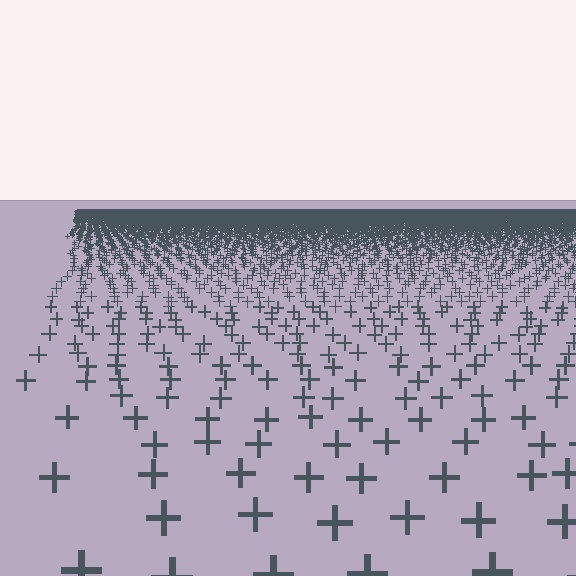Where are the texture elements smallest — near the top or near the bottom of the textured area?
Near the top.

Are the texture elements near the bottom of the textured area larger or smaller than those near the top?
Larger. Near the bottom, elements are closer to the viewer and appear at a bigger on-screen size.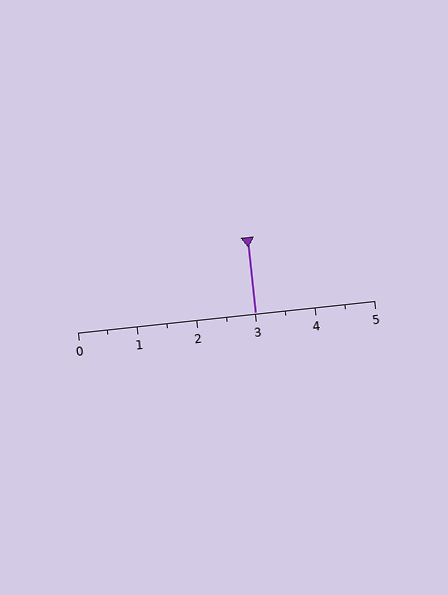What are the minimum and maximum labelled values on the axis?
The axis runs from 0 to 5.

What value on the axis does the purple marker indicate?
The marker indicates approximately 3.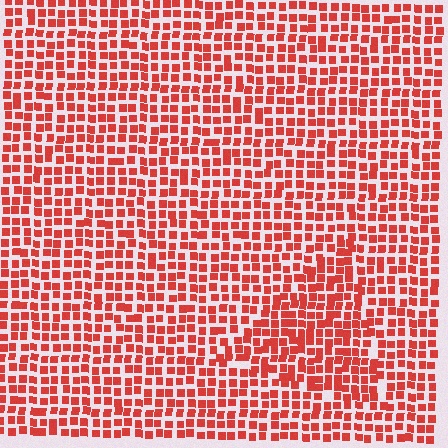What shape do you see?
I see a triangle.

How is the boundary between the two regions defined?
The boundary is defined by a change in element density (approximately 1.3x ratio). All elements are the same color, size, and shape.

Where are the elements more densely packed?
The elements are more densely packed inside the triangle boundary.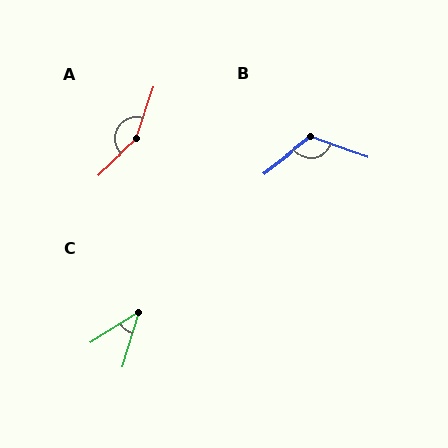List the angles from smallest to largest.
C (41°), B (122°), A (152°).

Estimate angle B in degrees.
Approximately 122 degrees.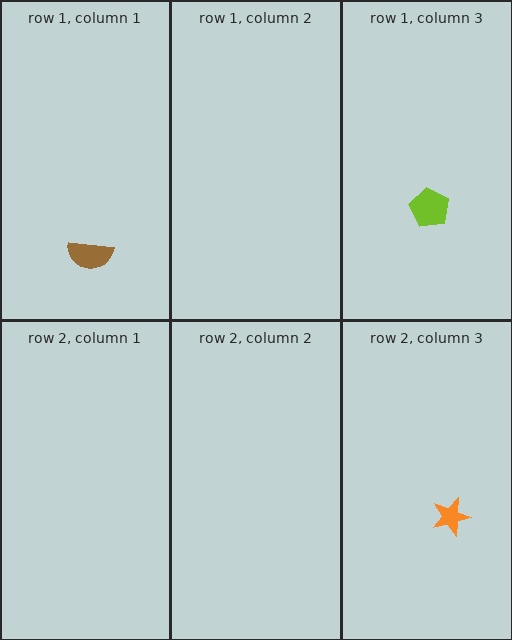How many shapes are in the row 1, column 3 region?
1.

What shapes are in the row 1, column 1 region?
The brown semicircle.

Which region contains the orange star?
The row 2, column 3 region.